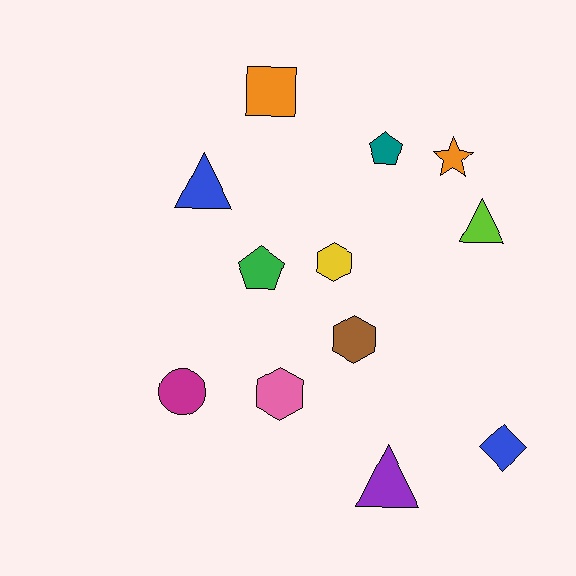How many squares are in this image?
There is 1 square.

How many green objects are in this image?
There is 1 green object.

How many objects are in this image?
There are 12 objects.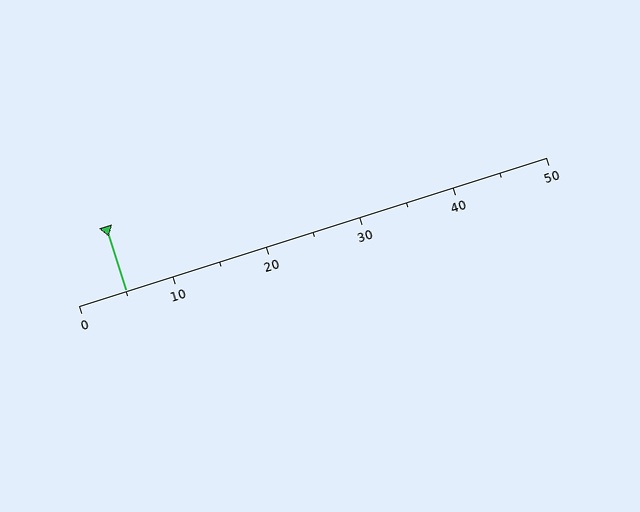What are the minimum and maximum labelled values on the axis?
The axis runs from 0 to 50.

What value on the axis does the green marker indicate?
The marker indicates approximately 5.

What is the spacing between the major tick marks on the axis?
The major ticks are spaced 10 apart.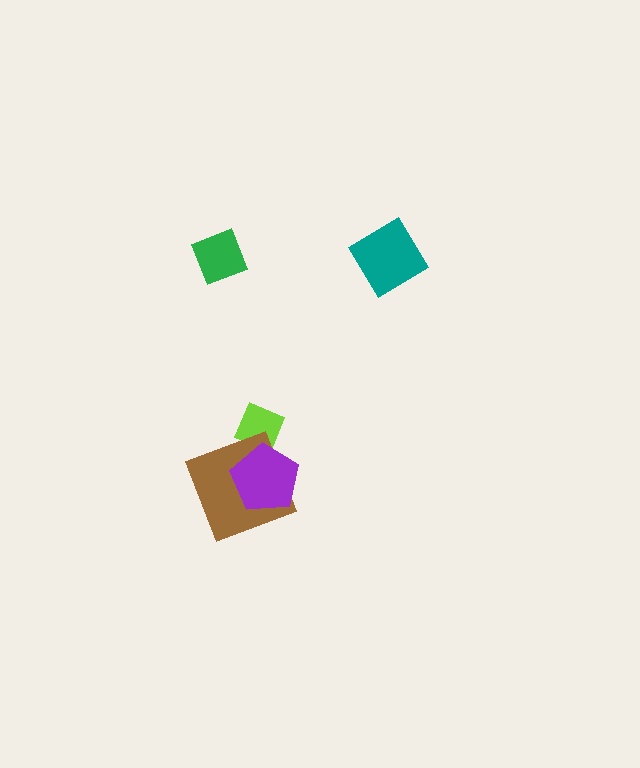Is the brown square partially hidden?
Yes, it is partially covered by another shape.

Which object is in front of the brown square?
The purple pentagon is in front of the brown square.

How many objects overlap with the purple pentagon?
2 objects overlap with the purple pentagon.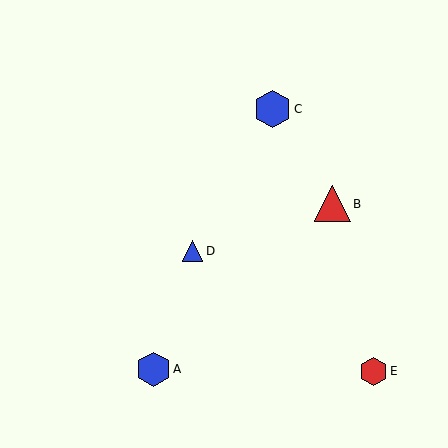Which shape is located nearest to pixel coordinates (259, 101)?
The blue hexagon (labeled C) at (272, 109) is nearest to that location.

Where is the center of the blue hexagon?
The center of the blue hexagon is at (272, 109).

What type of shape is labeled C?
Shape C is a blue hexagon.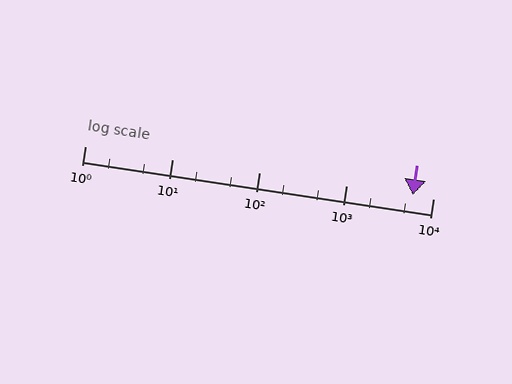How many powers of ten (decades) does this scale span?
The scale spans 4 decades, from 1 to 10000.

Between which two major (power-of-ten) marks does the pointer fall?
The pointer is between 1000 and 10000.